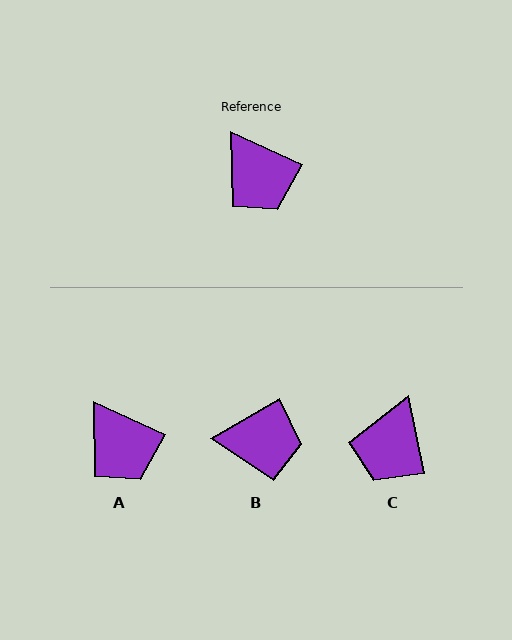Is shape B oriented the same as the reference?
No, it is off by about 55 degrees.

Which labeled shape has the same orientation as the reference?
A.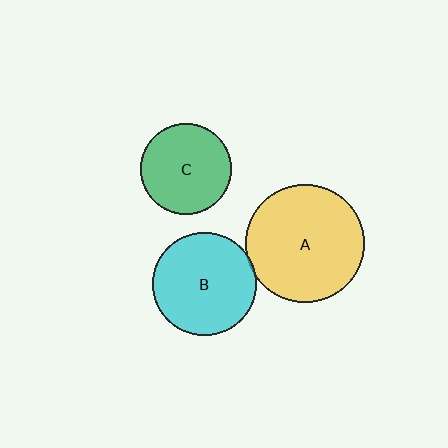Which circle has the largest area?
Circle A (yellow).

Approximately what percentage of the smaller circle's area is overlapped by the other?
Approximately 5%.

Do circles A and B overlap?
Yes.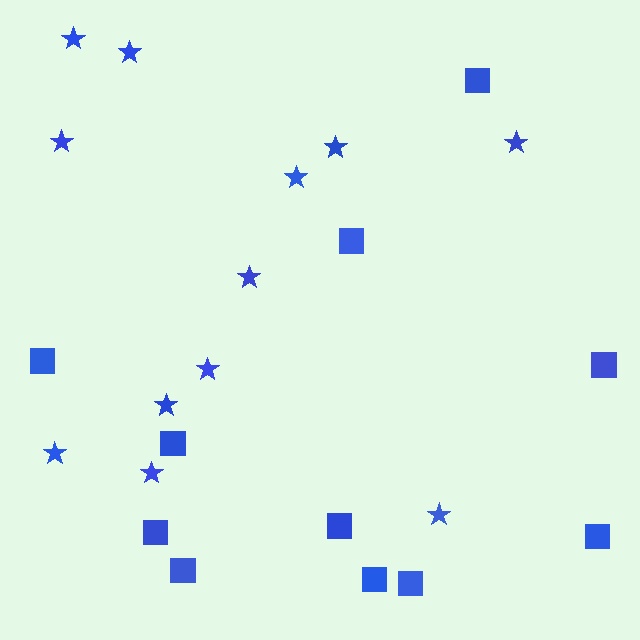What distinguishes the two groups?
There are 2 groups: one group of stars (12) and one group of squares (11).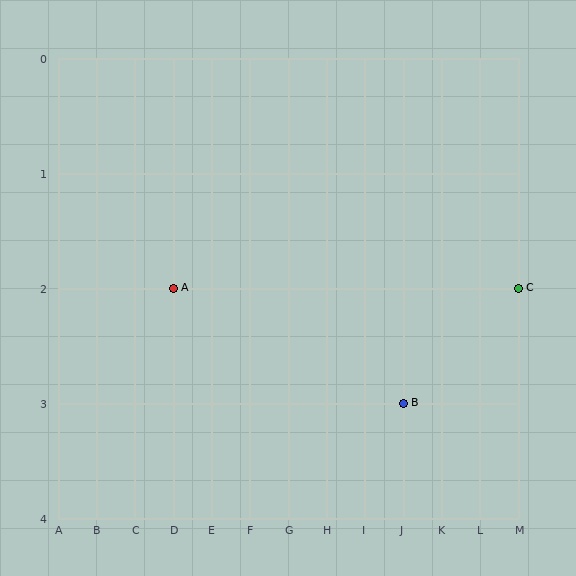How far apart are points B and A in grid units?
Points B and A are 6 columns and 1 row apart (about 6.1 grid units diagonally).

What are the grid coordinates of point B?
Point B is at grid coordinates (J, 3).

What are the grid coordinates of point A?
Point A is at grid coordinates (D, 2).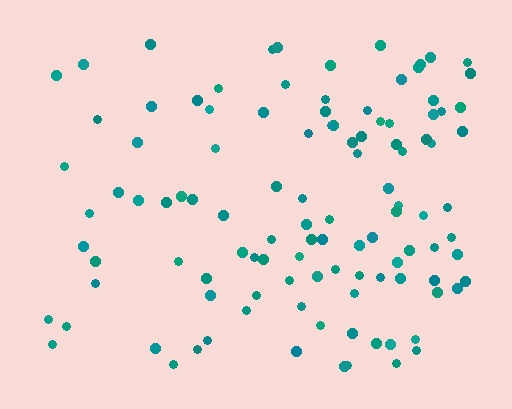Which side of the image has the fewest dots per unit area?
The left.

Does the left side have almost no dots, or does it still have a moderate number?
Still a moderate number, just noticeably fewer than the right.